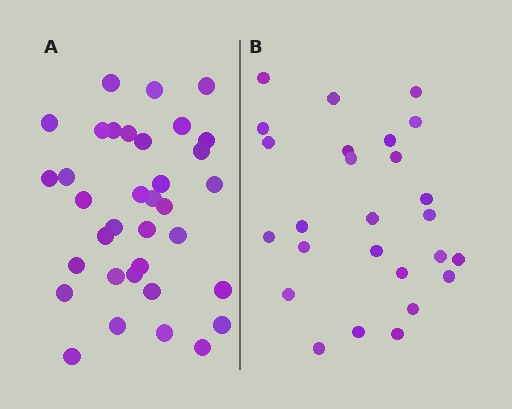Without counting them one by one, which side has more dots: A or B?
Region A (the left region) has more dots.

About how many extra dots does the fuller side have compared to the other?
Region A has roughly 8 or so more dots than region B.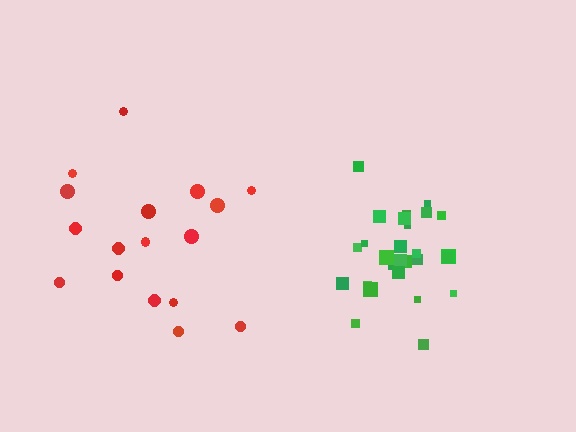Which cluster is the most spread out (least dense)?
Red.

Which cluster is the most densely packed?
Green.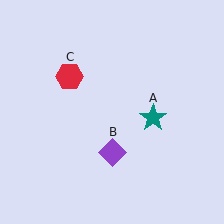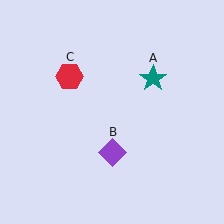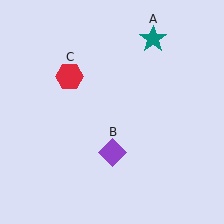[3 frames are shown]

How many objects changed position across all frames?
1 object changed position: teal star (object A).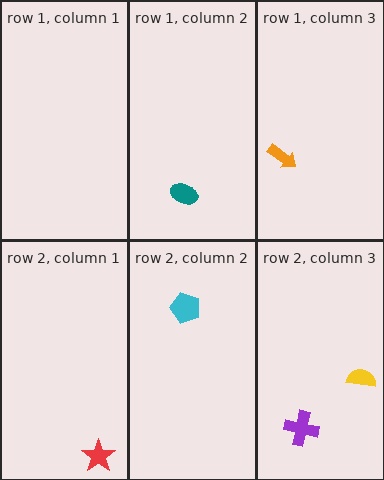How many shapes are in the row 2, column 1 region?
1.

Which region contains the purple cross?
The row 2, column 3 region.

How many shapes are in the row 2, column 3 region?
2.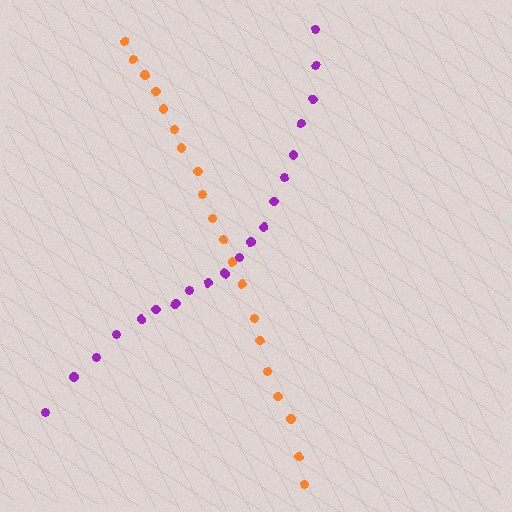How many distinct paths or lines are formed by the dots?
There are 2 distinct paths.